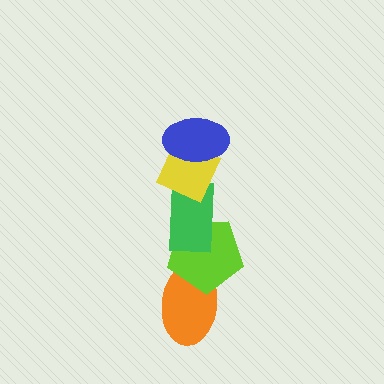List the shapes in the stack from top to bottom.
From top to bottom: the blue ellipse, the yellow diamond, the green rectangle, the lime pentagon, the orange ellipse.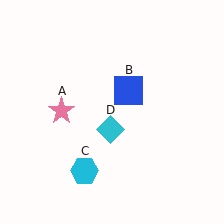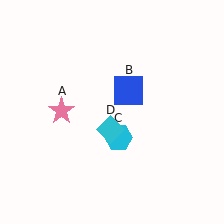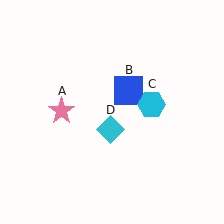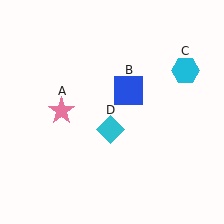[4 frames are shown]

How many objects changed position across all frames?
1 object changed position: cyan hexagon (object C).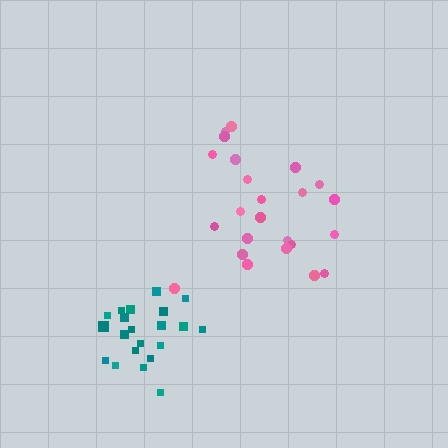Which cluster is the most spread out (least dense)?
Pink.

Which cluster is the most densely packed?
Teal.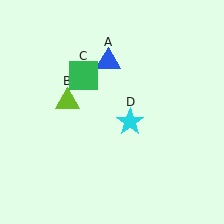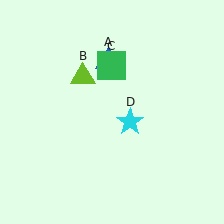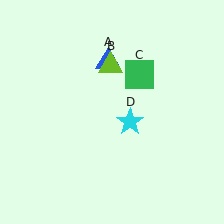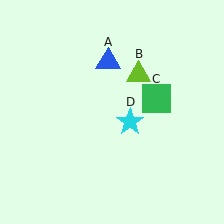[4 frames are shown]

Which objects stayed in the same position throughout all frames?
Blue triangle (object A) and cyan star (object D) remained stationary.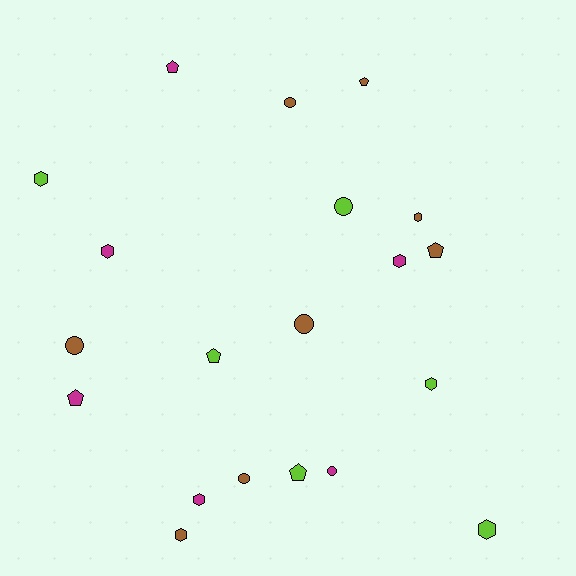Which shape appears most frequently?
Hexagon, with 8 objects.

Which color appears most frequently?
Brown, with 8 objects.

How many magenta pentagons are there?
There are 2 magenta pentagons.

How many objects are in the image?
There are 20 objects.